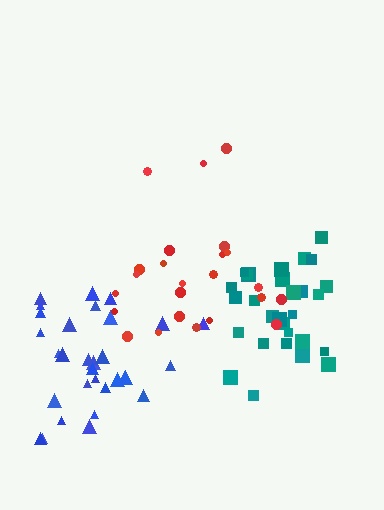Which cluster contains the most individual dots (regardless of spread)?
Blue (33).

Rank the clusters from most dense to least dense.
teal, blue, red.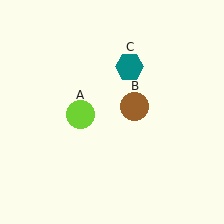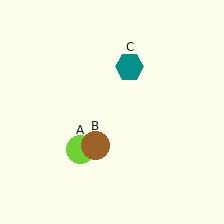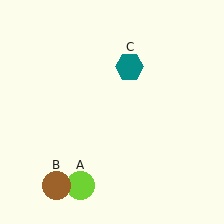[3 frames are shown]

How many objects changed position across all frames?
2 objects changed position: lime circle (object A), brown circle (object B).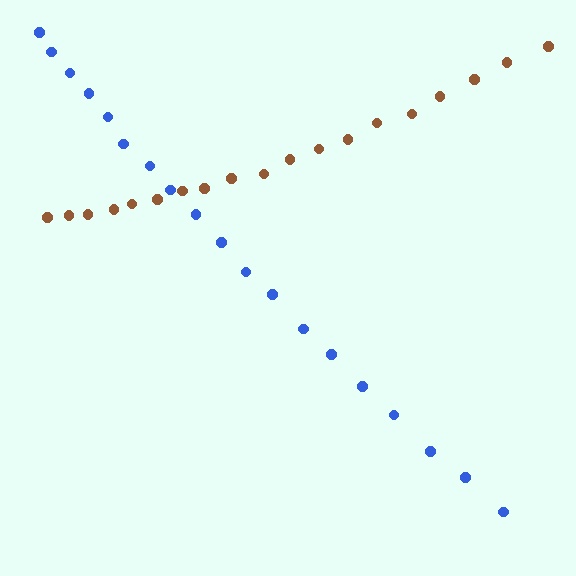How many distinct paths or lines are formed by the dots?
There are 2 distinct paths.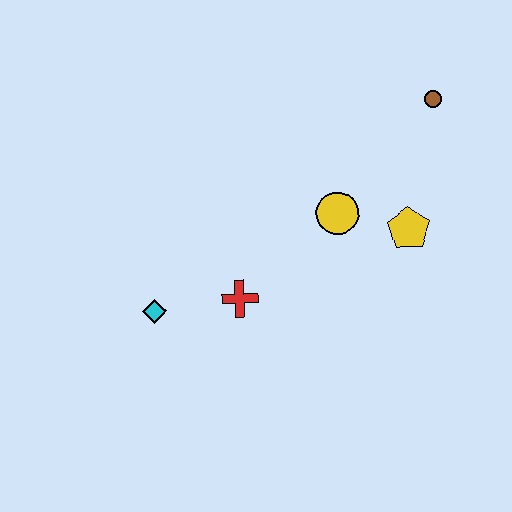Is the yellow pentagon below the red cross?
No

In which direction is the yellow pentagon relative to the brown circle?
The yellow pentagon is below the brown circle.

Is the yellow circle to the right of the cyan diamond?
Yes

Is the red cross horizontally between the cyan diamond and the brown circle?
Yes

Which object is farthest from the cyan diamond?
The brown circle is farthest from the cyan diamond.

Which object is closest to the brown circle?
The yellow pentagon is closest to the brown circle.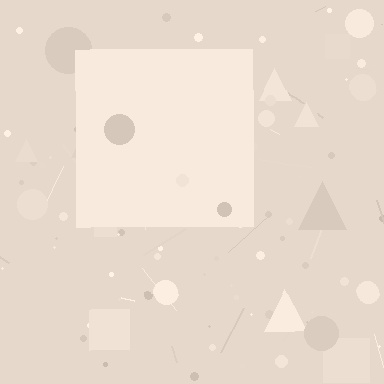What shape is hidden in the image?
A square is hidden in the image.